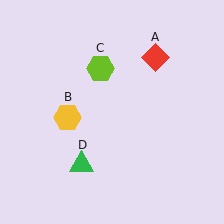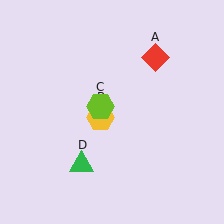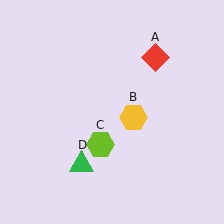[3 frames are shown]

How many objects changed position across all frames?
2 objects changed position: yellow hexagon (object B), lime hexagon (object C).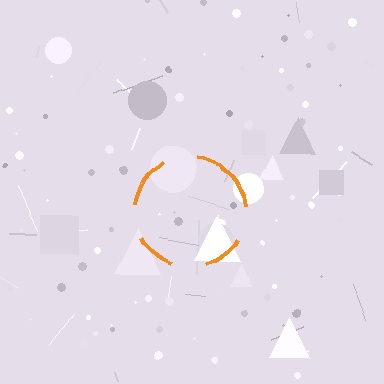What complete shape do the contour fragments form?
The contour fragments form a circle.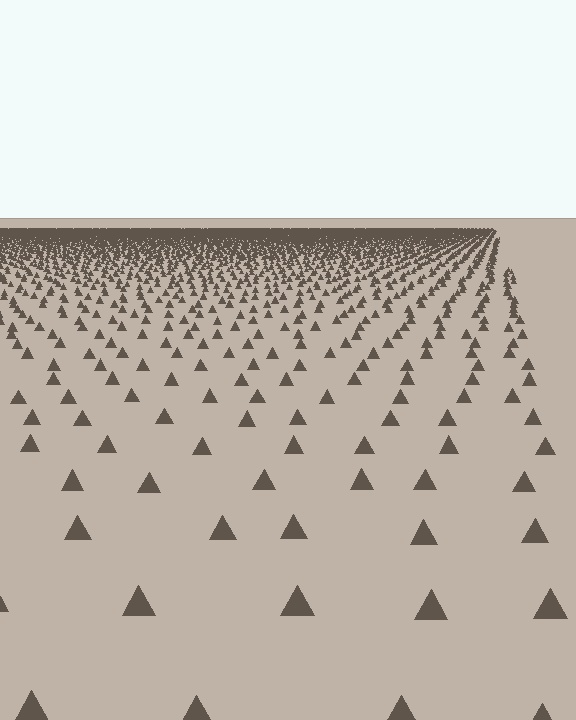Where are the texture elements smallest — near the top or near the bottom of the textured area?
Near the top.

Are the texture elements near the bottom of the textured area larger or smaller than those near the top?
Larger. Near the bottom, elements are closer to the viewer and appear at a bigger on-screen size.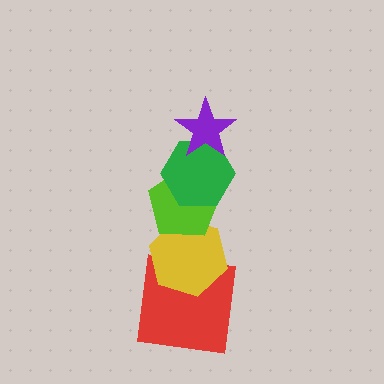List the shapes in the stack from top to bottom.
From top to bottom: the purple star, the green hexagon, the lime pentagon, the yellow hexagon, the red square.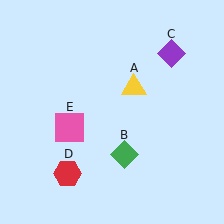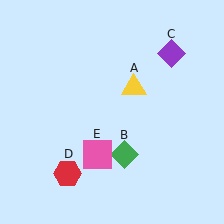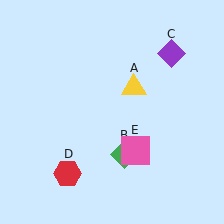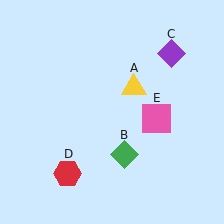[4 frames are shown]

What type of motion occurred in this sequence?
The pink square (object E) rotated counterclockwise around the center of the scene.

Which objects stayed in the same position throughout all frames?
Yellow triangle (object A) and green diamond (object B) and purple diamond (object C) and red hexagon (object D) remained stationary.